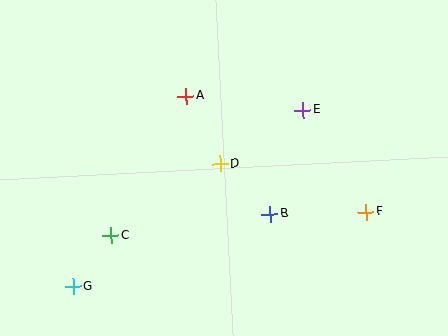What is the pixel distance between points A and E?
The distance between A and E is 118 pixels.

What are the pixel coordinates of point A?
Point A is at (186, 96).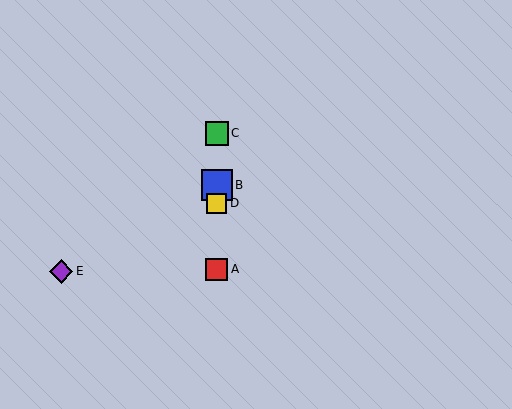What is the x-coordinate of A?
Object A is at x≈217.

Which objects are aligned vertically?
Objects A, B, C, D are aligned vertically.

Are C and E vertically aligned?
No, C is at x≈217 and E is at x≈61.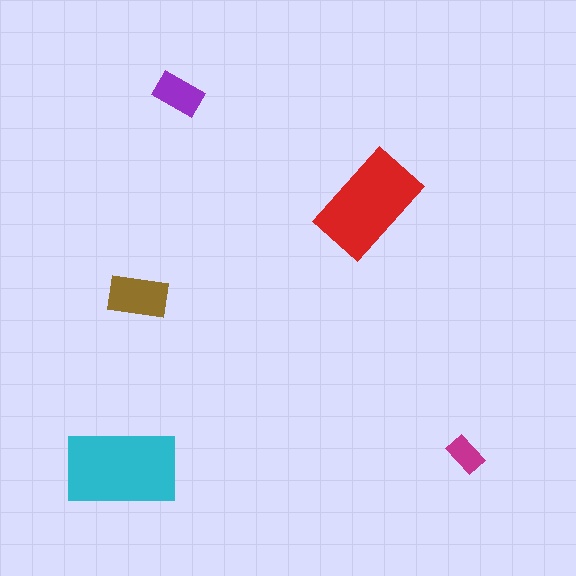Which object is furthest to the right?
The magenta rectangle is rightmost.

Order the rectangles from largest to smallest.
the cyan one, the red one, the brown one, the purple one, the magenta one.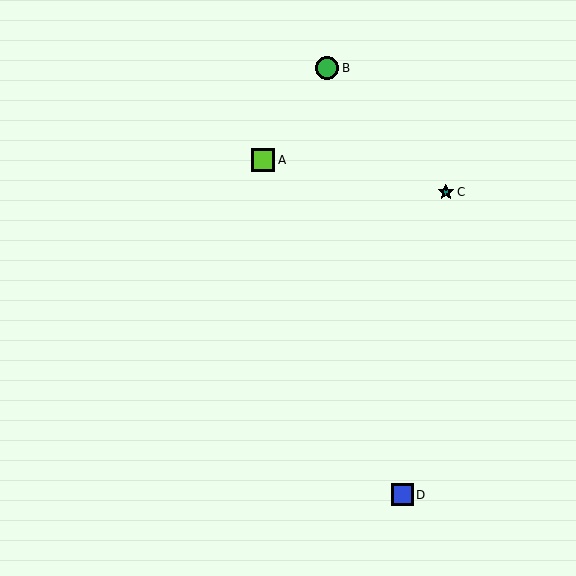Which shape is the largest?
The lime square (labeled A) is the largest.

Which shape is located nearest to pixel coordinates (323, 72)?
The green circle (labeled B) at (327, 68) is nearest to that location.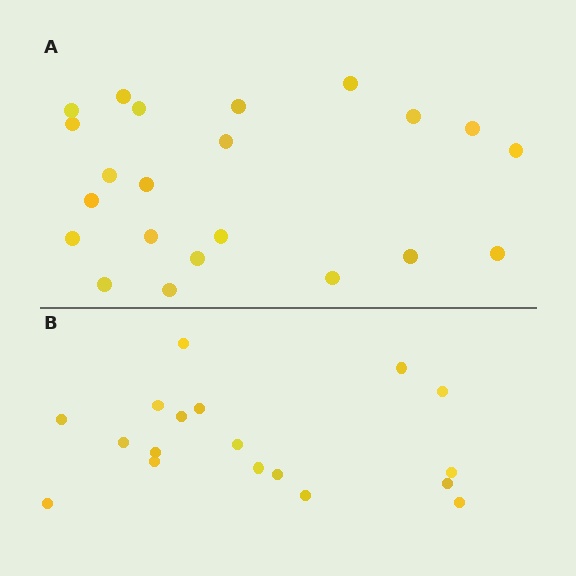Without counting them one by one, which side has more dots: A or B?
Region A (the top region) has more dots.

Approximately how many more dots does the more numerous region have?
Region A has about 4 more dots than region B.